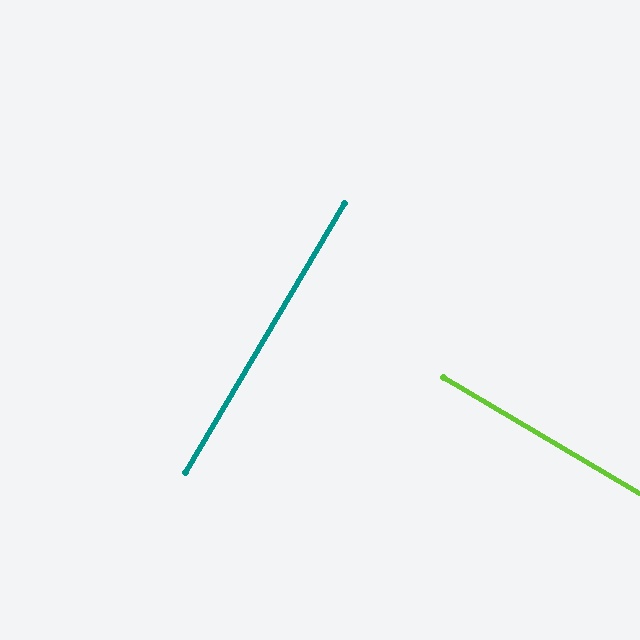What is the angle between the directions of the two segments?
Approximately 90 degrees.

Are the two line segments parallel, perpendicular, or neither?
Perpendicular — they meet at approximately 90°.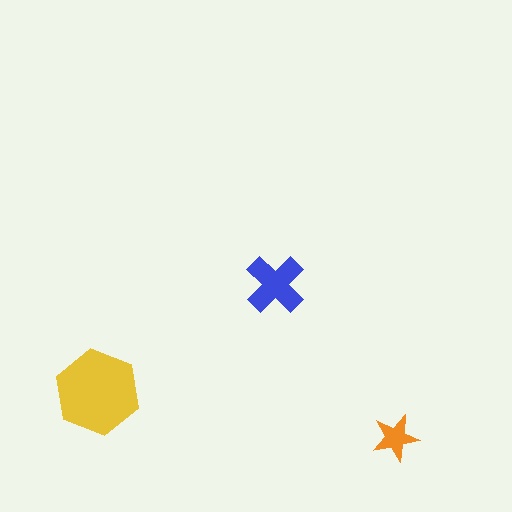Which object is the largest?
The yellow hexagon.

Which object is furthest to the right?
The orange star is rightmost.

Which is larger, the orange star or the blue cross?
The blue cross.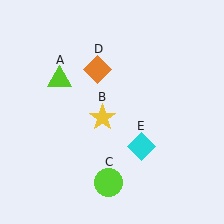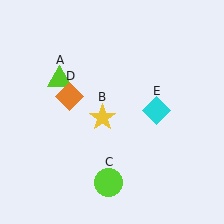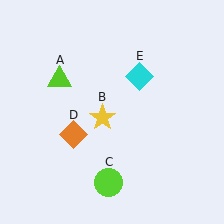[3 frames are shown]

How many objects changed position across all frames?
2 objects changed position: orange diamond (object D), cyan diamond (object E).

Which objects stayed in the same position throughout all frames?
Lime triangle (object A) and yellow star (object B) and lime circle (object C) remained stationary.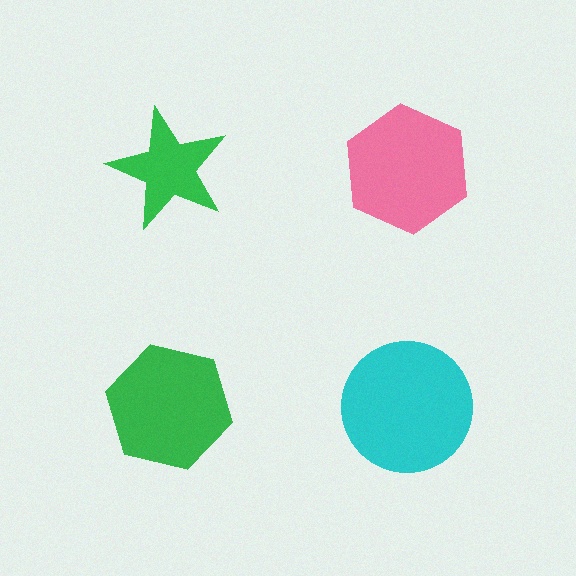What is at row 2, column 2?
A cyan circle.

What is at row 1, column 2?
A pink hexagon.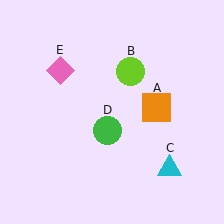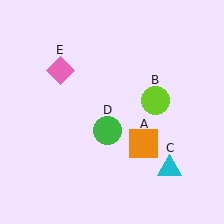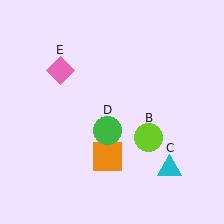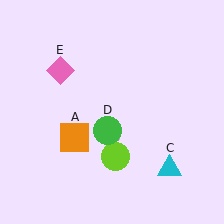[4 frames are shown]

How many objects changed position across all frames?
2 objects changed position: orange square (object A), lime circle (object B).